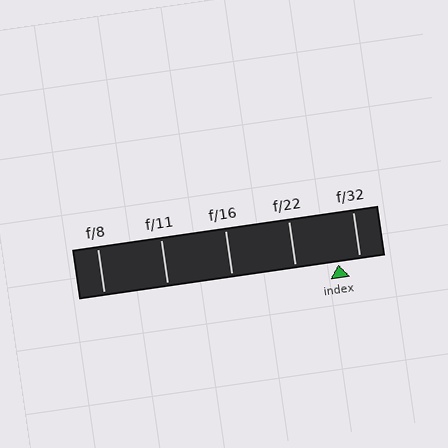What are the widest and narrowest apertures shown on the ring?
The widest aperture shown is f/8 and the narrowest is f/32.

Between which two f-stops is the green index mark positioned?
The index mark is between f/22 and f/32.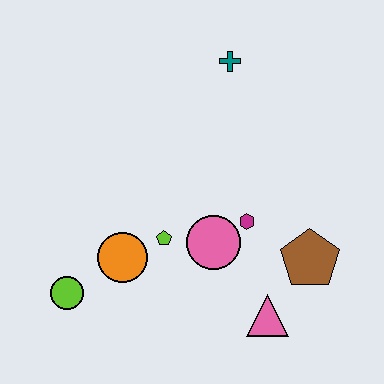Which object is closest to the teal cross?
The magenta hexagon is closest to the teal cross.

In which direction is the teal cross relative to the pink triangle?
The teal cross is above the pink triangle.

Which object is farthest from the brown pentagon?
The lime circle is farthest from the brown pentagon.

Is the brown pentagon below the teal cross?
Yes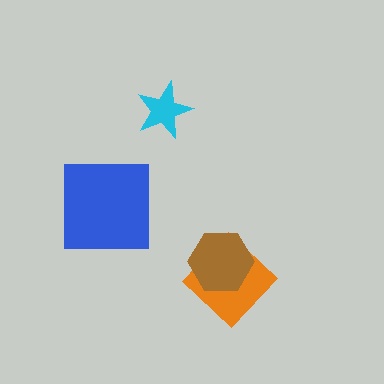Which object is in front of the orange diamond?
The brown hexagon is in front of the orange diamond.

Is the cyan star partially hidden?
No, no other shape covers it.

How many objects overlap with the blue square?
0 objects overlap with the blue square.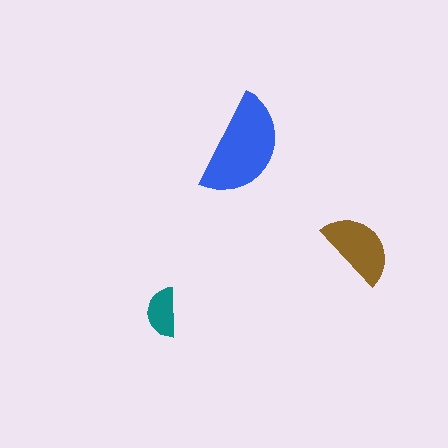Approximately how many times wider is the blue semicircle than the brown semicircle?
About 1.5 times wider.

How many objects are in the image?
There are 3 objects in the image.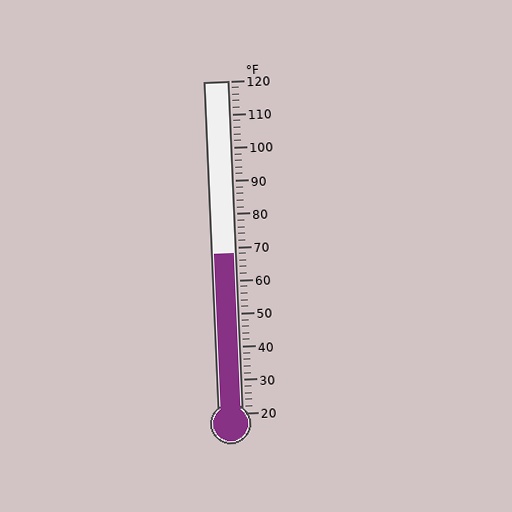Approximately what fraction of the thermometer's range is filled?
The thermometer is filled to approximately 50% of its range.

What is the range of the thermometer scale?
The thermometer scale ranges from 20°F to 120°F.